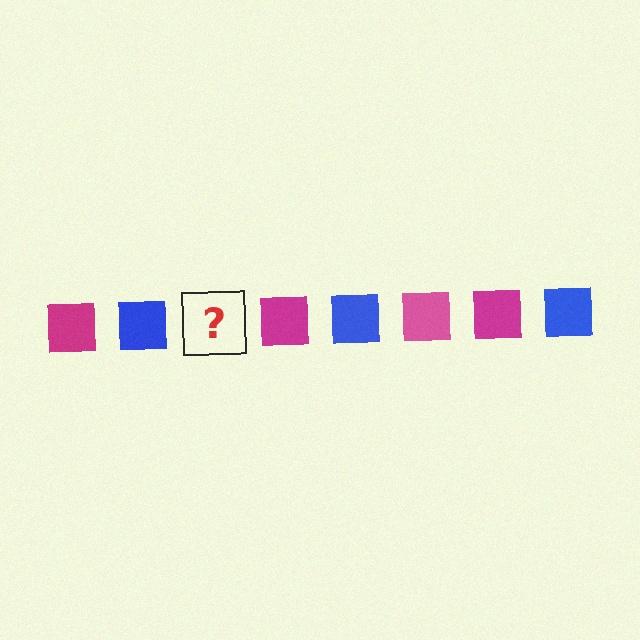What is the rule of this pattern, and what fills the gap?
The rule is that the pattern cycles through magenta, blue, pink squares. The gap should be filled with a pink square.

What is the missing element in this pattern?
The missing element is a pink square.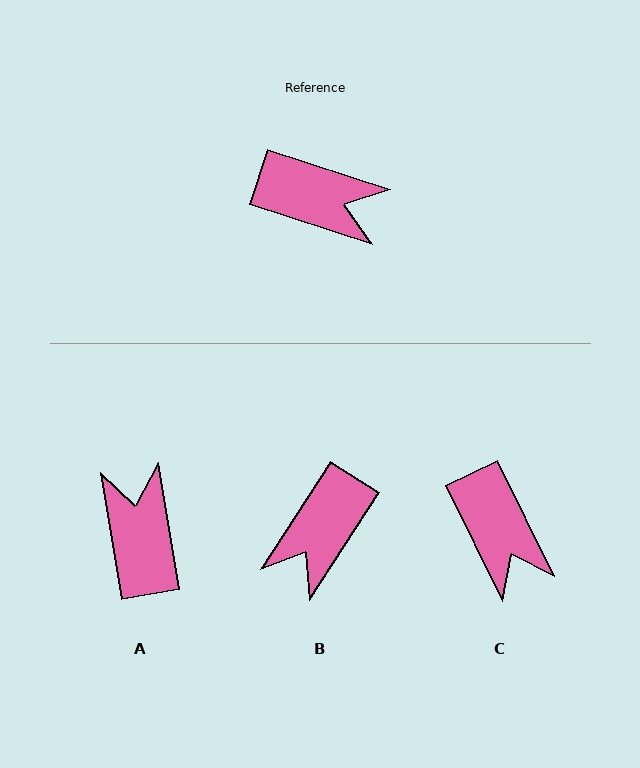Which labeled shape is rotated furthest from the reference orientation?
A, about 117 degrees away.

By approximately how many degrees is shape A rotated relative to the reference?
Approximately 117 degrees counter-clockwise.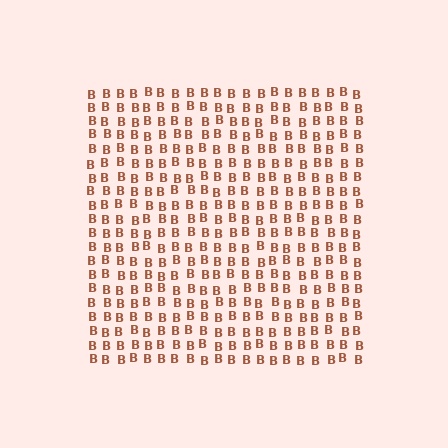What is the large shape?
The large shape is a square.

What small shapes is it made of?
It is made of small letter B's.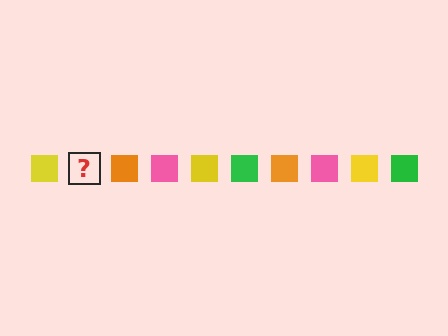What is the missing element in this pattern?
The missing element is a green square.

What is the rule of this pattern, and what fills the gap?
The rule is that the pattern cycles through yellow, green, orange, pink squares. The gap should be filled with a green square.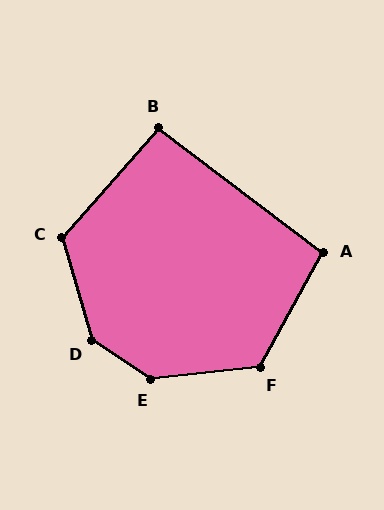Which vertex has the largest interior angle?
D, at approximately 140 degrees.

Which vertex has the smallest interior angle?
B, at approximately 94 degrees.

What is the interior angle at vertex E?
Approximately 140 degrees (obtuse).